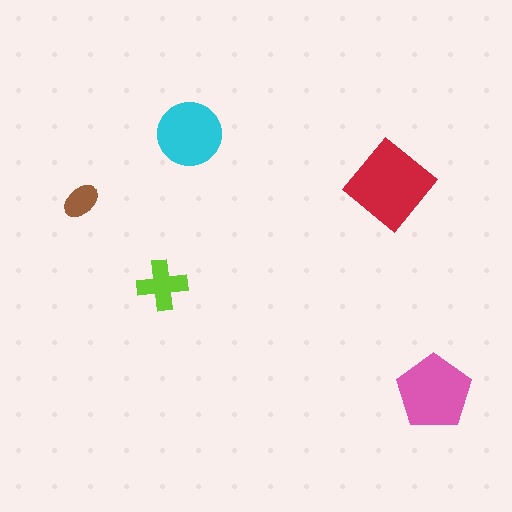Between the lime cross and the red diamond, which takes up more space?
The red diamond.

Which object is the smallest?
The brown ellipse.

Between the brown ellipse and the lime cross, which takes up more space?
The lime cross.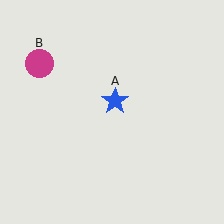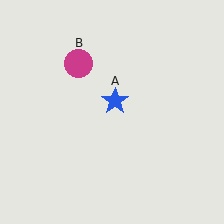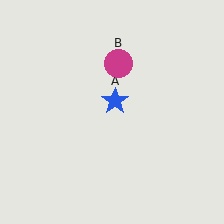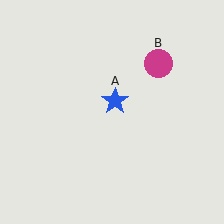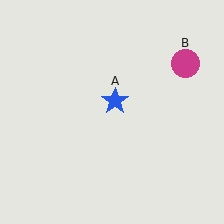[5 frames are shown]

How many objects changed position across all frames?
1 object changed position: magenta circle (object B).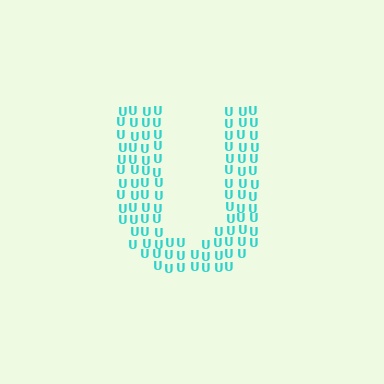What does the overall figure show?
The overall figure shows the letter U.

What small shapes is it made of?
It is made of small letter U's.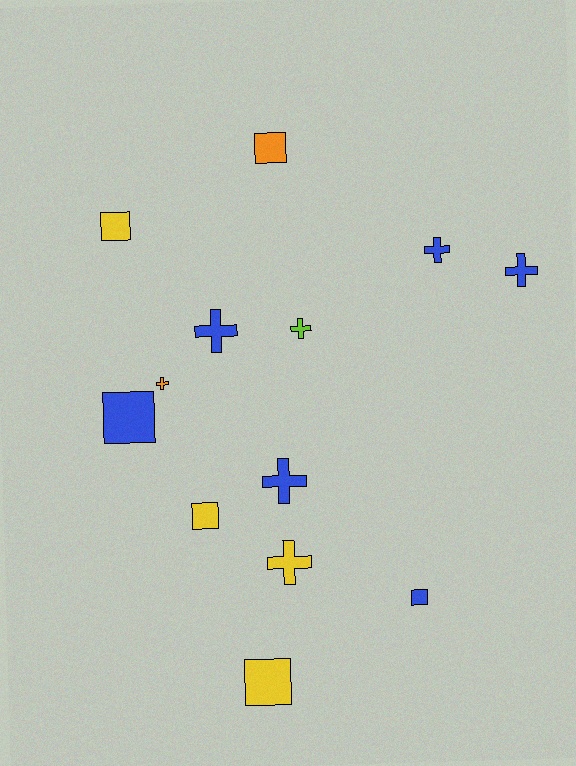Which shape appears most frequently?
Cross, with 7 objects.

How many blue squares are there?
There are 2 blue squares.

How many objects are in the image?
There are 13 objects.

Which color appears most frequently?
Blue, with 6 objects.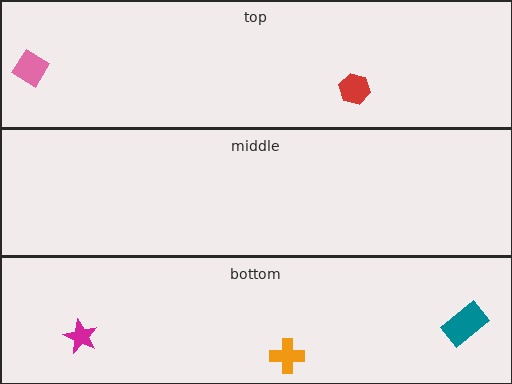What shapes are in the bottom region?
The orange cross, the magenta star, the teal rectangle.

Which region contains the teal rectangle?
The bottom region.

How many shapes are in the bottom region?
3.